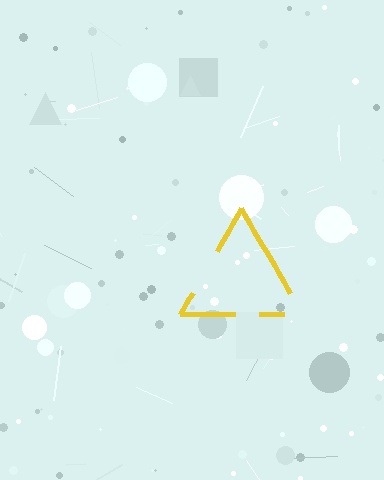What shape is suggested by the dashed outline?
The dashed outline suggests a triangle.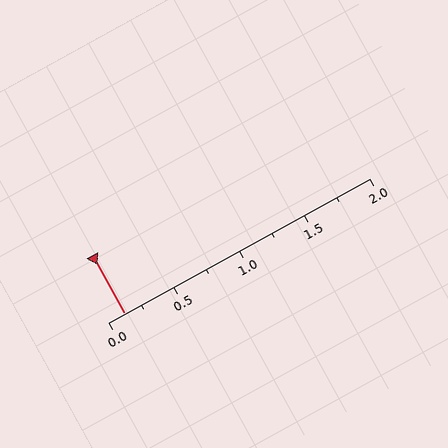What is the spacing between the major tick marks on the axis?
The major ticks are spaced 0.5 apart.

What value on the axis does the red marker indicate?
The marker indicates approximately 0.12.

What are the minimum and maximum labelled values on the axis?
The axis runs from 0.0 to 2.0.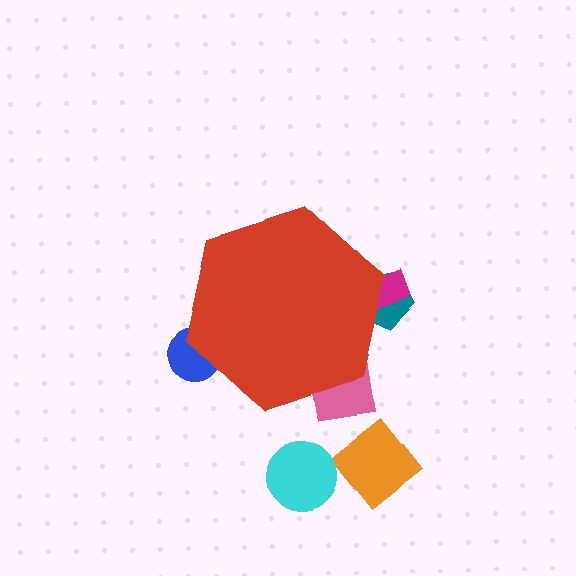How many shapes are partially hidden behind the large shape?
4 shapes are partially hidden.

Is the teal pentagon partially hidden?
Yes, the teal pentagon is partially hidden behind the red hexagon.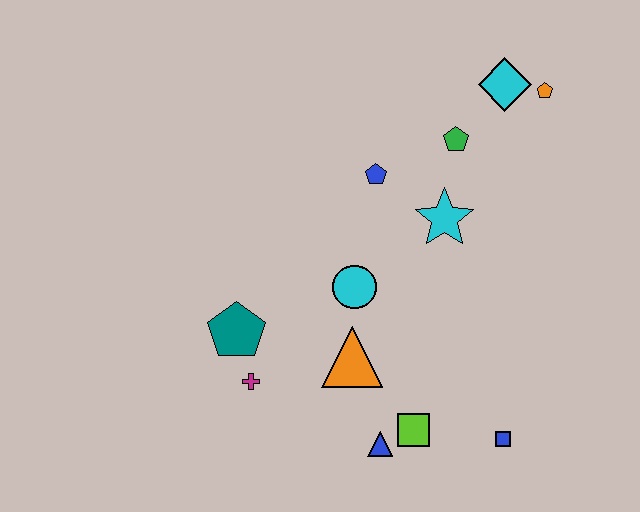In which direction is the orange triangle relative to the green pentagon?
The orange triangle is below the green pentagon.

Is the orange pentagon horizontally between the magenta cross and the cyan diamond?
No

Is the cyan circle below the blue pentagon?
Yes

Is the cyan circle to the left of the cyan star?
Yes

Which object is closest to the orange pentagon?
The cyan diamond is closest to the orange pentagon.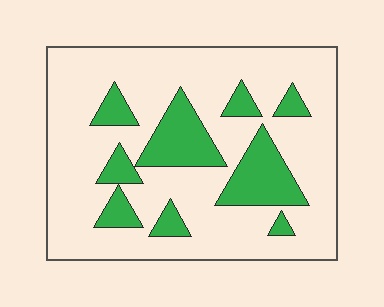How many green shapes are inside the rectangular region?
9.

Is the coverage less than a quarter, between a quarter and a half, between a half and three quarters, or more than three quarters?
Less than a quarter.